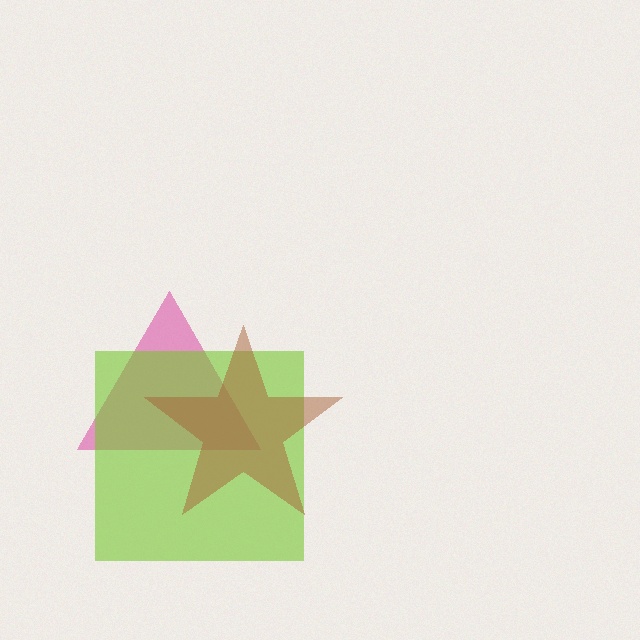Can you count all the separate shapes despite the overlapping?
Yes, there are 3 separate shapes.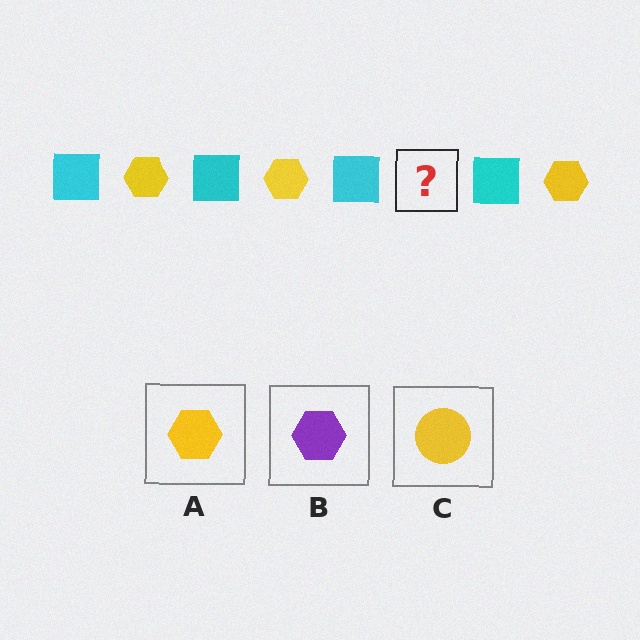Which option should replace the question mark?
Option A.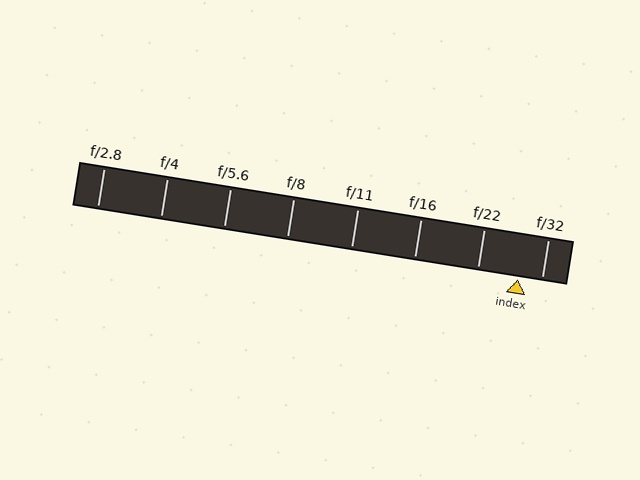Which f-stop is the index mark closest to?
The index mark is closest to f/32.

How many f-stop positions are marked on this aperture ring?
There are 8 f-stop positions marked.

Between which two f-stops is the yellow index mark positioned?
The index mark is between f/22 and f/32.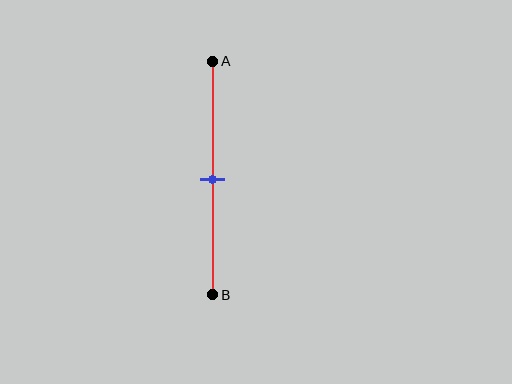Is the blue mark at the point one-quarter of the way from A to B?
No, the mark is at about 50% from A, not at the 25% one-quarter point.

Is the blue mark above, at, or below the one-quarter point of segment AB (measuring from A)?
The blue mark is below the one-quarter point of segment AB.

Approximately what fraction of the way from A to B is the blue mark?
The blue mark is approximately 50% of the way from A to B.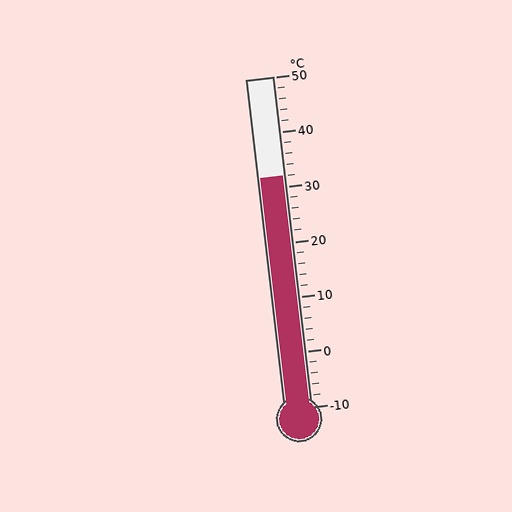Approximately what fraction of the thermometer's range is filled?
The thermometer is filled to approximately 70% of its range.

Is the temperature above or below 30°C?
The temperature is above 30°C.